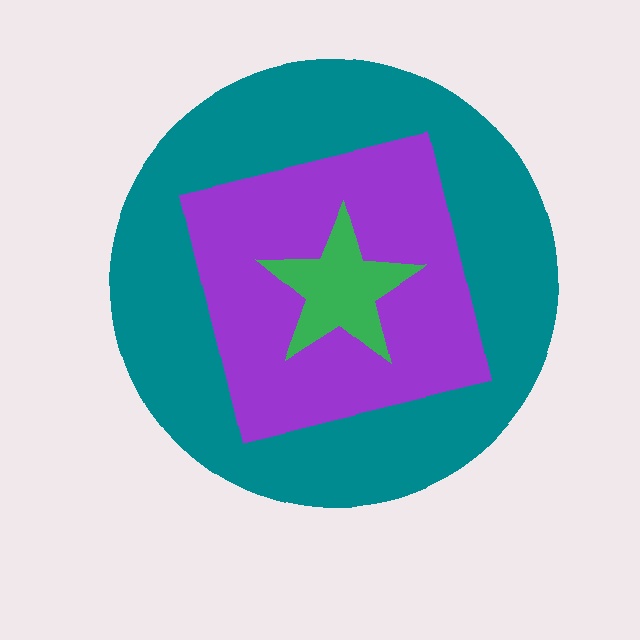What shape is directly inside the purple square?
The green star.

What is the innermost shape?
The green star.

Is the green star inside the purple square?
Yes.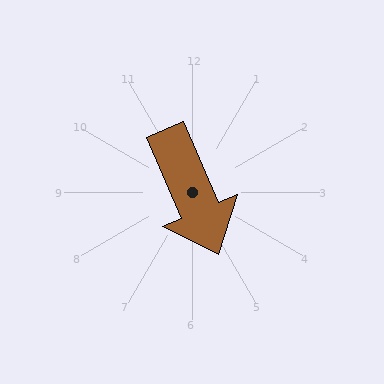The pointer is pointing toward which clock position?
Roughly 5 o'clock.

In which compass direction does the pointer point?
Southeast.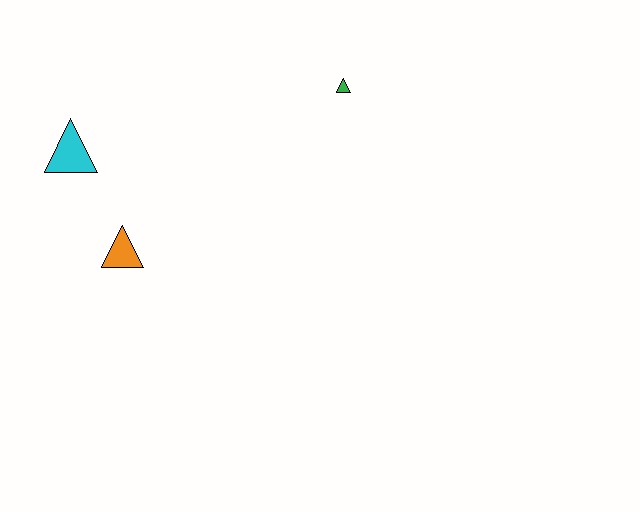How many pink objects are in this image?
There are no pink objects.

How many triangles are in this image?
There are 3 triangles.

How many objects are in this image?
There are 3 objects.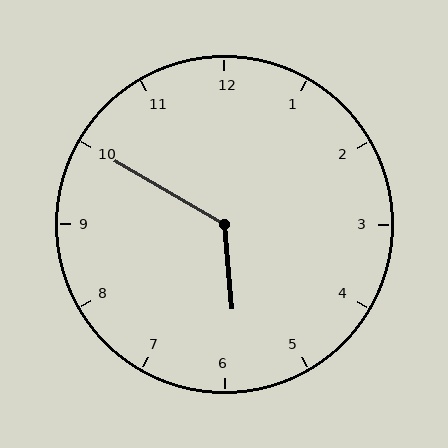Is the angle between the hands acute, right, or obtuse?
It is obtuse.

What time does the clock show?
5:50.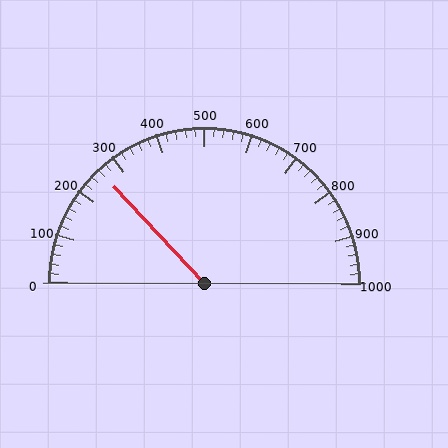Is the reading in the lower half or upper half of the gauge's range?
The reading is in the lower half of the range (0 to 1000).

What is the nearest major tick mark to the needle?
The nearest major tick mark is 300.